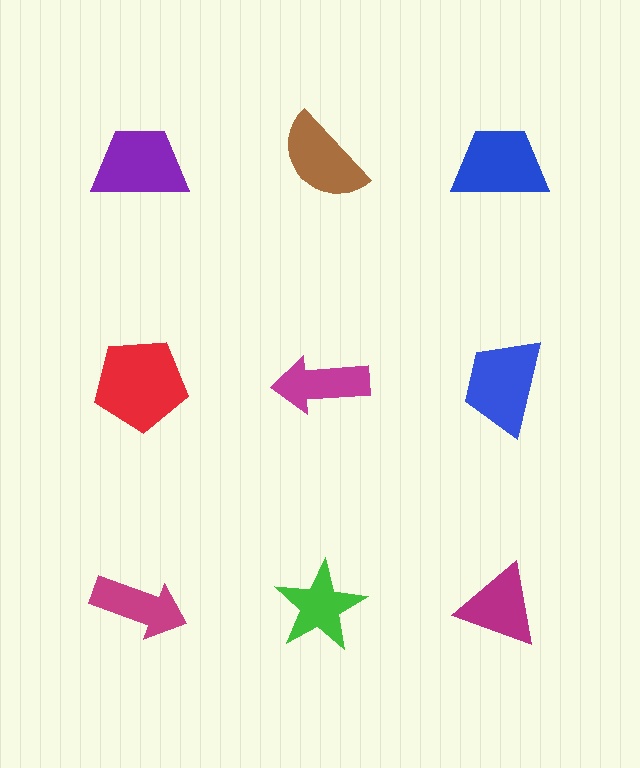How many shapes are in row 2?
3 shapes.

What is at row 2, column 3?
A blue trapezoid.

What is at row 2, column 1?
A red pentagon.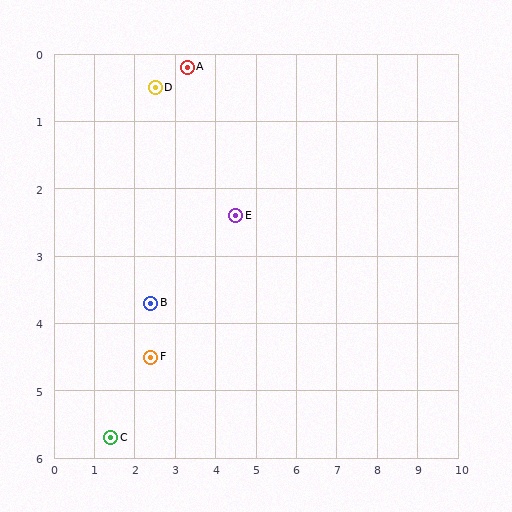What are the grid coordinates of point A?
Point A is at approximately (3.3, 0.2).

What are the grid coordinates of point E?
Point E is at approximately (4.5, 2.4).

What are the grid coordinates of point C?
Point C is at approximately (1.4, 5.7).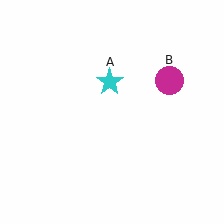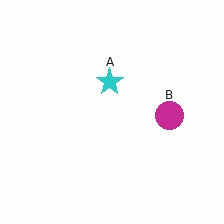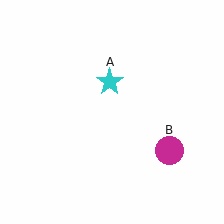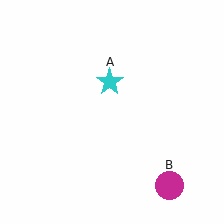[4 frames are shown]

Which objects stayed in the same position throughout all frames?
Cyan star (object A) remained stationary.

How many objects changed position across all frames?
1 object changed position: magenta circle (object B).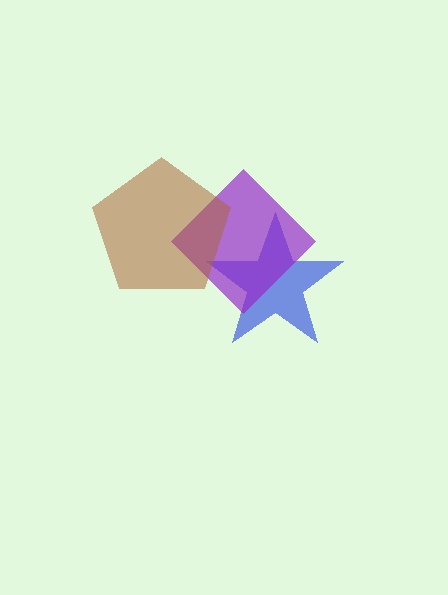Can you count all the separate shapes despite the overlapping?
Yes, there are 3 separate shapes.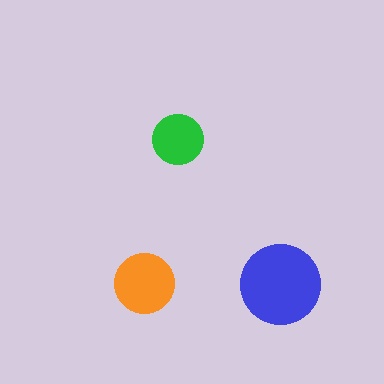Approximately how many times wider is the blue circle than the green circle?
About 1.5 times wider.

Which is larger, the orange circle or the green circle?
The orange one.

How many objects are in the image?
There are 3 objects in the image.